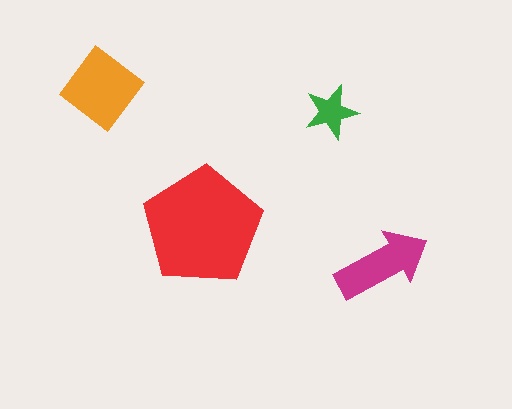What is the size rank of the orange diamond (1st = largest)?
2nd.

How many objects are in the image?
There are 4 objects in the image.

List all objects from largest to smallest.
The red pentagon, the orange diamond, the magenta arrow, the green star.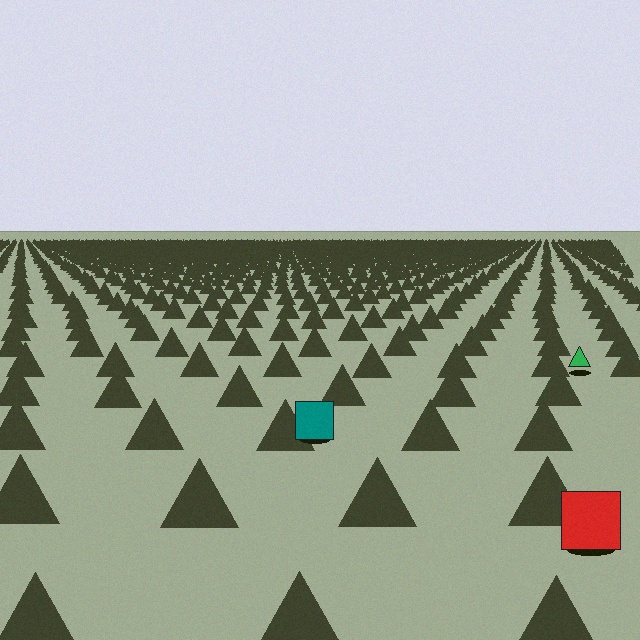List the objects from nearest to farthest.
From nearest to farthest: the red square, the teal square, the green triangle.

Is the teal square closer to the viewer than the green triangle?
Yes. The teal square is closer — you can tell from the texture gradient: the ground texture is coarser near it.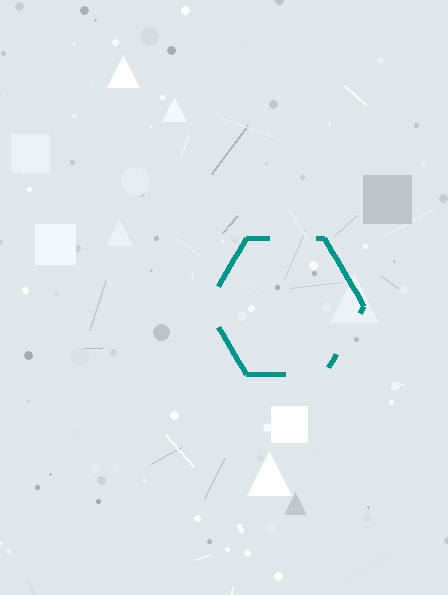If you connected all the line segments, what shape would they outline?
They would outline a hexagon.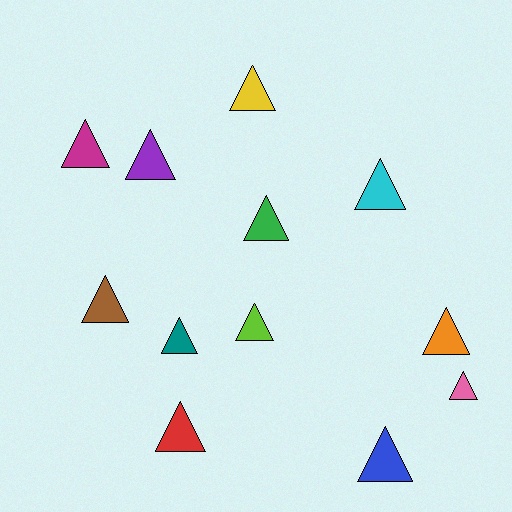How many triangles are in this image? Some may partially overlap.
There are 12 triangles.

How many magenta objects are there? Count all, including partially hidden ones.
There is 1 magenta object.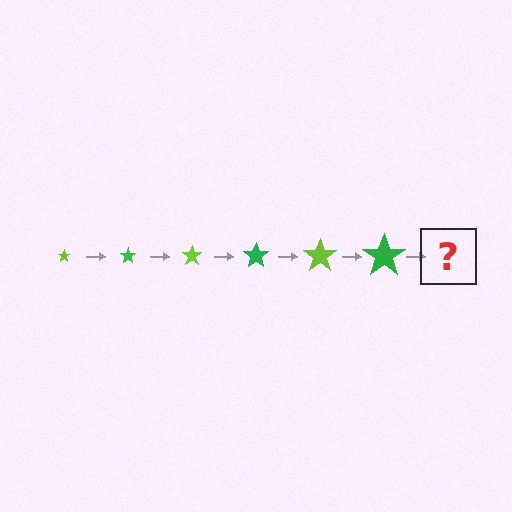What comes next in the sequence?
The next element should be a lime star, larger than the previous one.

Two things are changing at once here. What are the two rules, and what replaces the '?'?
The two rules are that the star grows larger each step and the color cycles through lime and green. The '?' should be a lime star, larger than the previous one.